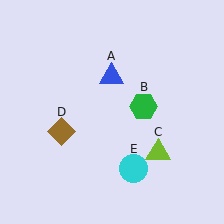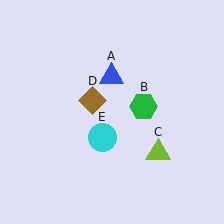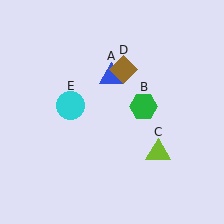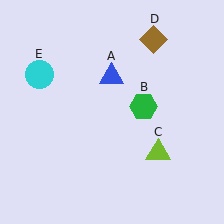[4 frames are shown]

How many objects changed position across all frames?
2 objects changed position: brown diamond (object D), cyan circle (object E).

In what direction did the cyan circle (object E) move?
The cyan circle (object E) moved up and to the left.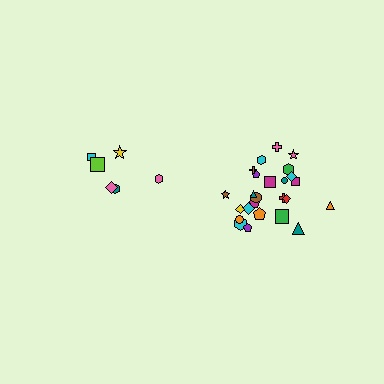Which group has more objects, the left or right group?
The right group.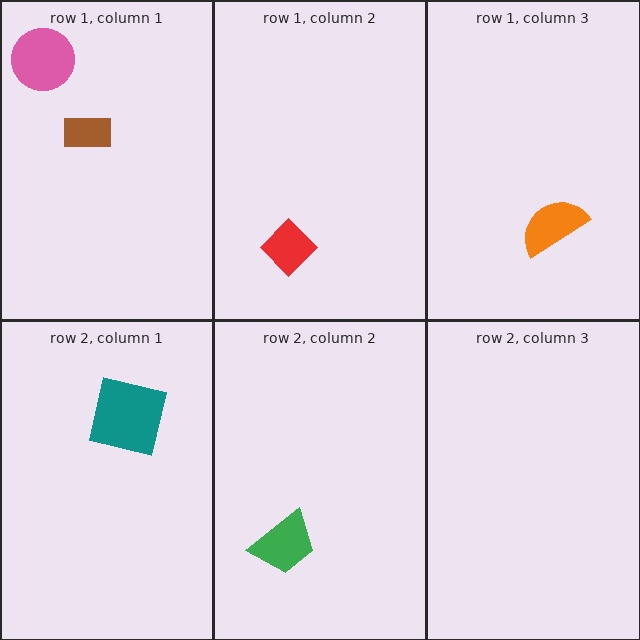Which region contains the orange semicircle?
The row 1, column 3 region.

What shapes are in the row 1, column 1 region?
The pink circle, the brown rectangle.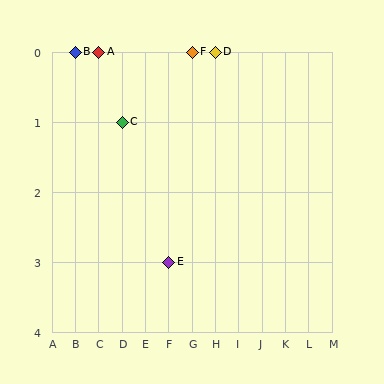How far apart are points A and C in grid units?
Points A and C are 1 column and 1 row apart (about 1.4 grid units diagonally).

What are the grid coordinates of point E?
Point E is at grid coordinates (F, 3).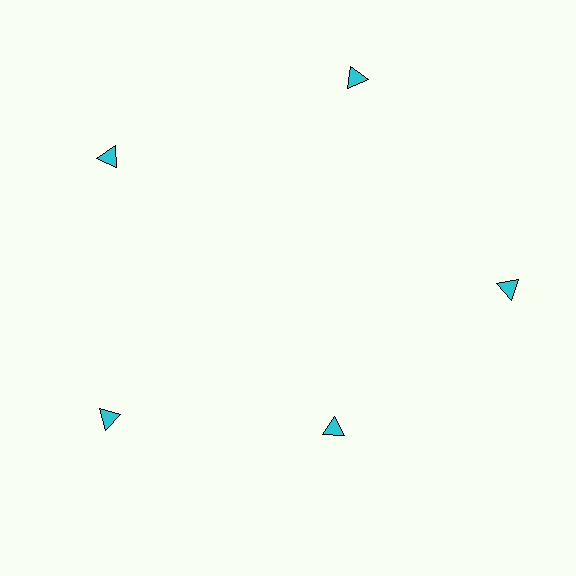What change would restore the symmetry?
The symmetry would be restored by moving it outward, back onto the ring so that all 5 triangles sit at equal angles and equal distance from the center.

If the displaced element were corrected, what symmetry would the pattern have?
It would have 5-fold rotational symmetry — the pattern would map onto itself every 72 degrees.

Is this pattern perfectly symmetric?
No. The 5 cyan triangles are arranged in a ring, but one element near the 5 o'clock position is pulled inward toward the center, breaking the 5-fold rotational symmetry.